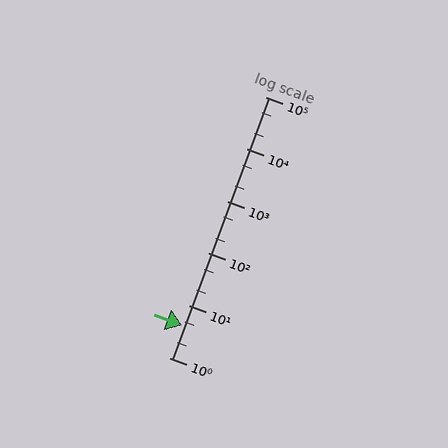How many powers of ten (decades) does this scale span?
The scale spans 5 decades, from 1 to 100000.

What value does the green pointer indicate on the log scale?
The pointer indicates approximately 4.1.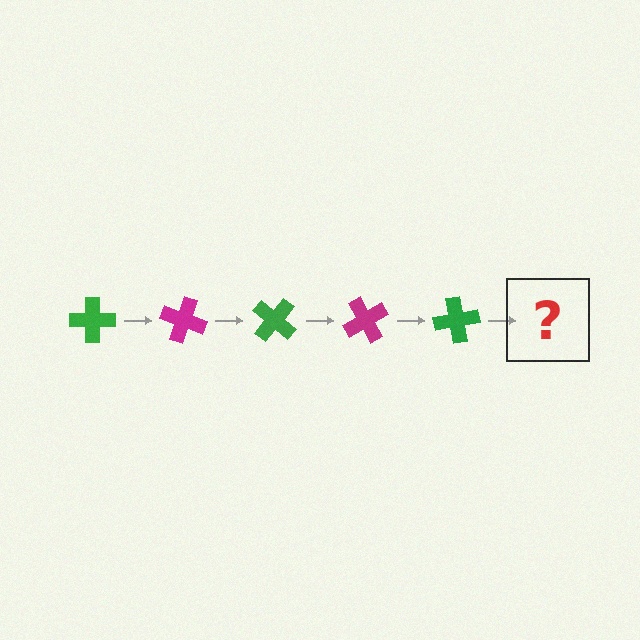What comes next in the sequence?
The next element should be a magenta cross, rotated 100 degrees from the start.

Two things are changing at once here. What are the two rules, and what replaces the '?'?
The two rules are that it rotates 20 degrees each step and the color cycles through green and magenta. The '?' should be a magenta cross, rotated 100 degrees from the start.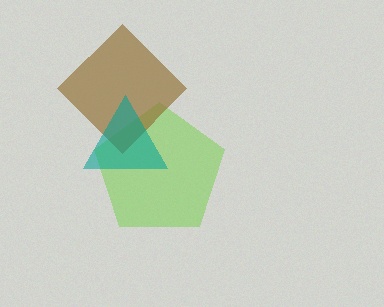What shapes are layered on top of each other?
The layered shapes are: a lime pentagon, a brown diamond, a teal triangle.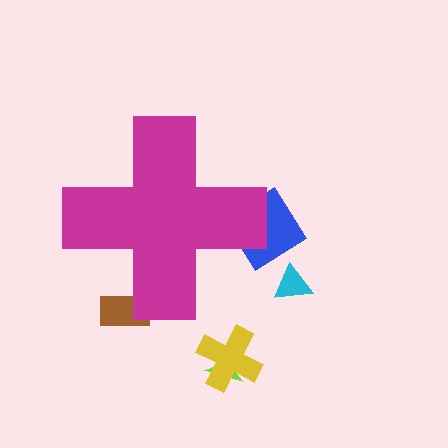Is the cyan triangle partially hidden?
No, the cyan triangle is fully visible.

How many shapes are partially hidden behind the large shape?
2 shapes are partially hidden.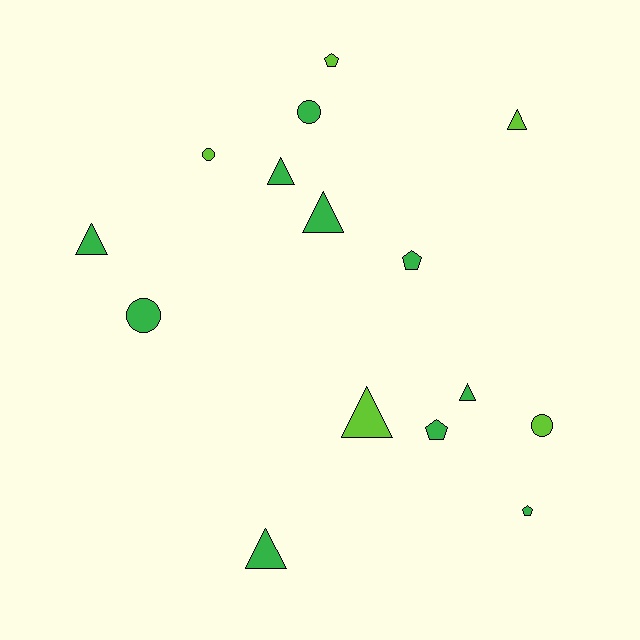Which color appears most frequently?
Green, with 10 objects.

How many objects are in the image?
There are 15 objects.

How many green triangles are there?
There are 5 green triangles.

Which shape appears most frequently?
Triangle, with 7 objects.